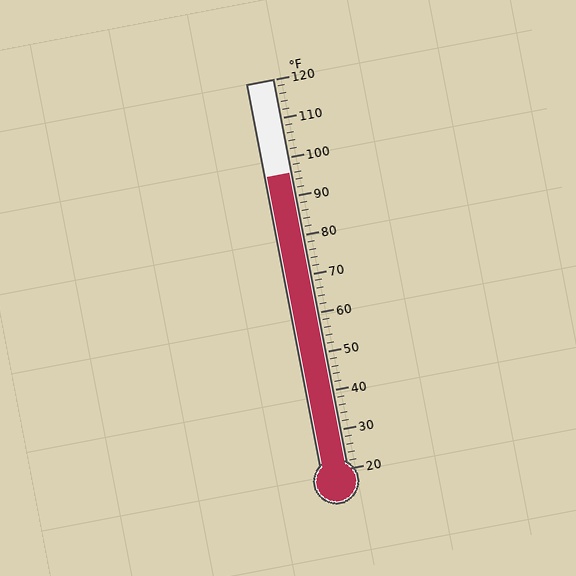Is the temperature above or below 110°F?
The temperature is below 110°F.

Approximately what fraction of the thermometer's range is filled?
The thermometer is filled to approximately 75% of its range.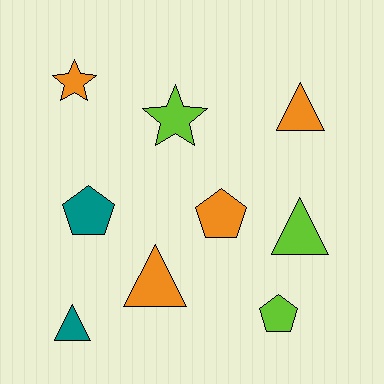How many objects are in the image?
There are 9 objects.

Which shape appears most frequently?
Triangle, with 4 objects.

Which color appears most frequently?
Orange, with 4 objects.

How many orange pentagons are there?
There is 1 orange pentagon.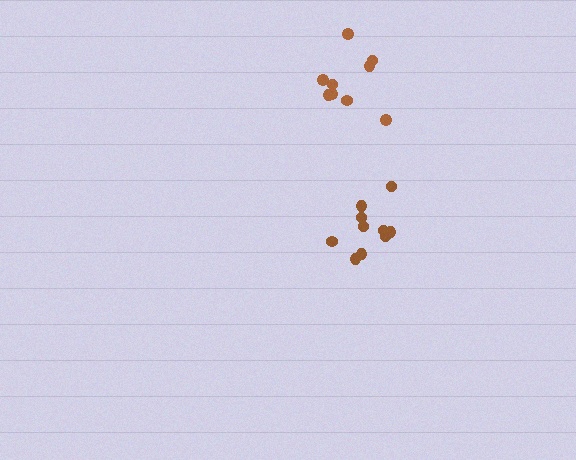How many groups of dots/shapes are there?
There are 2 groups.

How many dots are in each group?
Group 1: 10 dots, Group 2: 9 dots (19 total).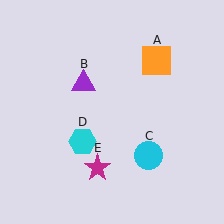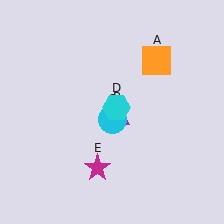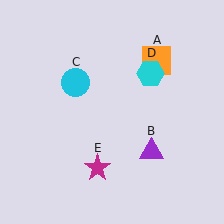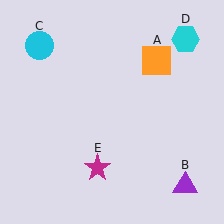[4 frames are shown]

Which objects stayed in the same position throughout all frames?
Orange square (object A) and magenta star (object E) remained stationary.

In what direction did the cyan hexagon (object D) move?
The cyan hexagon (object D) moved up and to the right.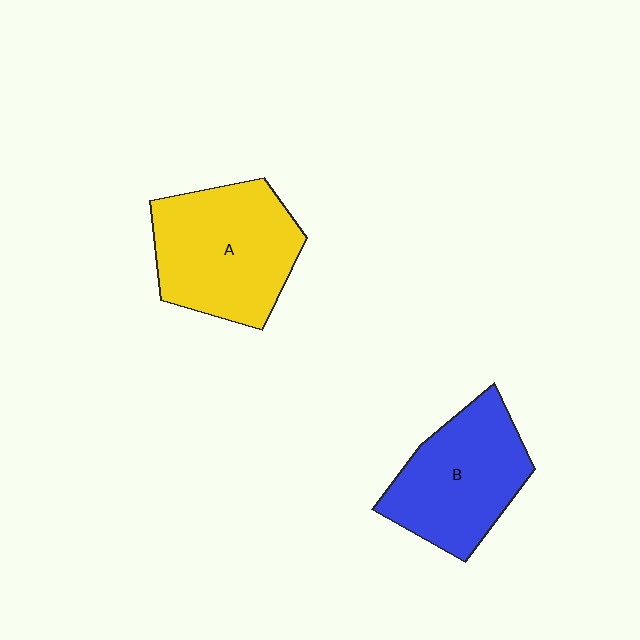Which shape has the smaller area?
Shape B (blue).